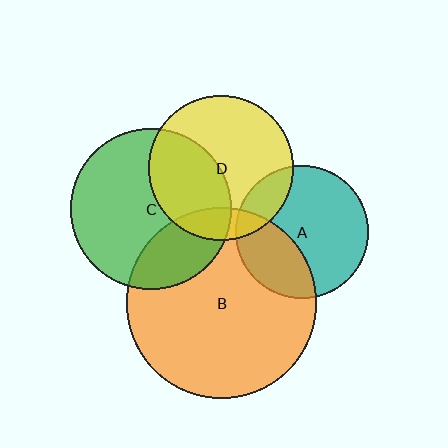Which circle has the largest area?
Circle B (orange).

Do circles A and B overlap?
Yes.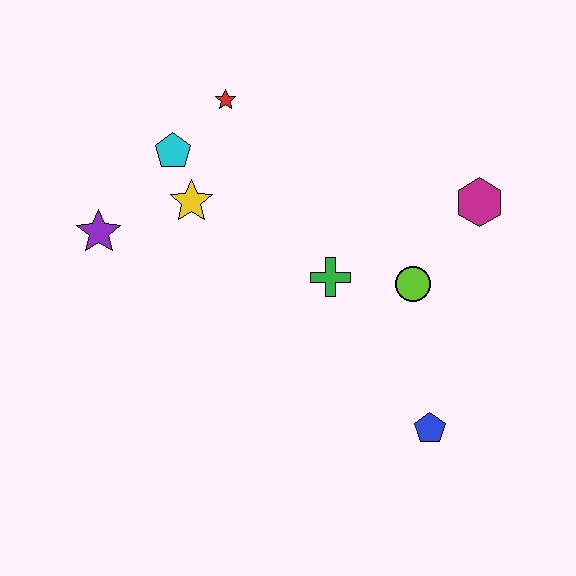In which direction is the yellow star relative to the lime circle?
The yellow star is to the left of the lime circle.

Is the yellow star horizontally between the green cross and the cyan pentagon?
Yes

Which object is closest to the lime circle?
The green cross is closest to the lime circle.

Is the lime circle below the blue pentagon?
No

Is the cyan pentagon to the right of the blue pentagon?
No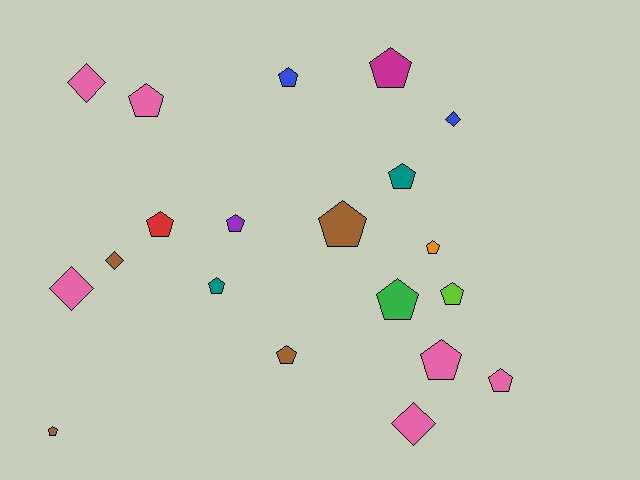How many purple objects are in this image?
There is 1 purple object.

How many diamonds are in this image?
There are 5 diamonds.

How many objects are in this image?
There are 20 objects.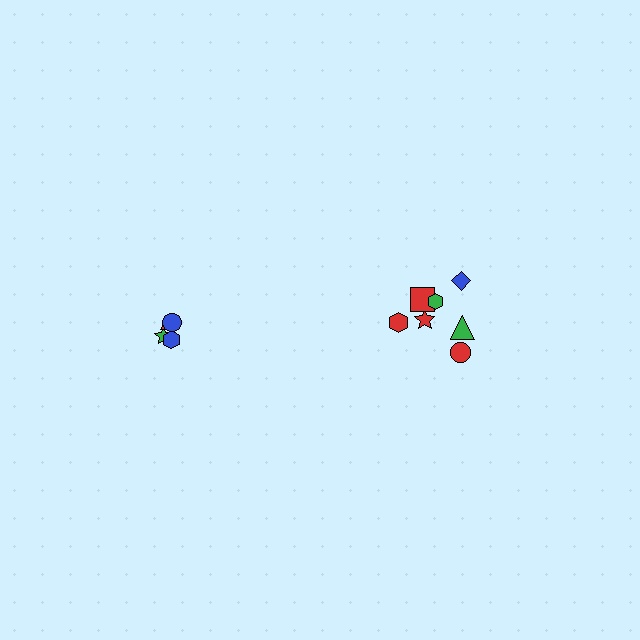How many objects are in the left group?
There are 4 objects.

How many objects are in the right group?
There are 7 objects.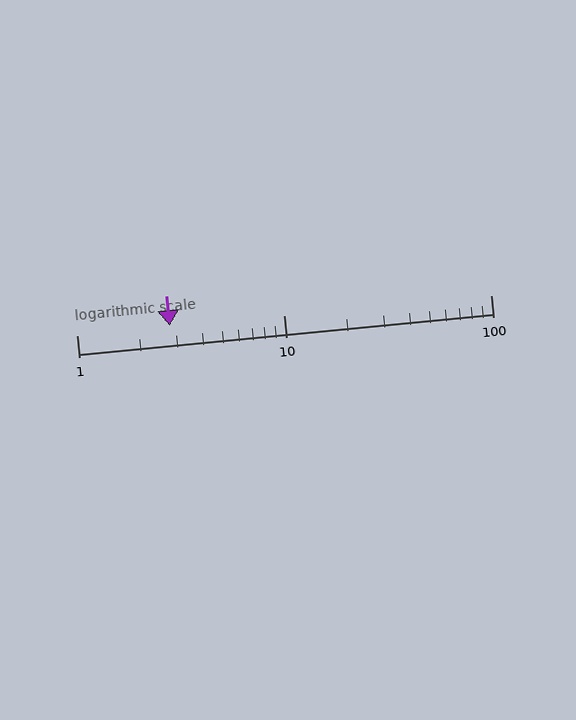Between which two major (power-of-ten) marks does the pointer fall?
The pointer is between 1 and 10.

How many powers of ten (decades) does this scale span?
The scale spans 2 decades, from 1 to 100.